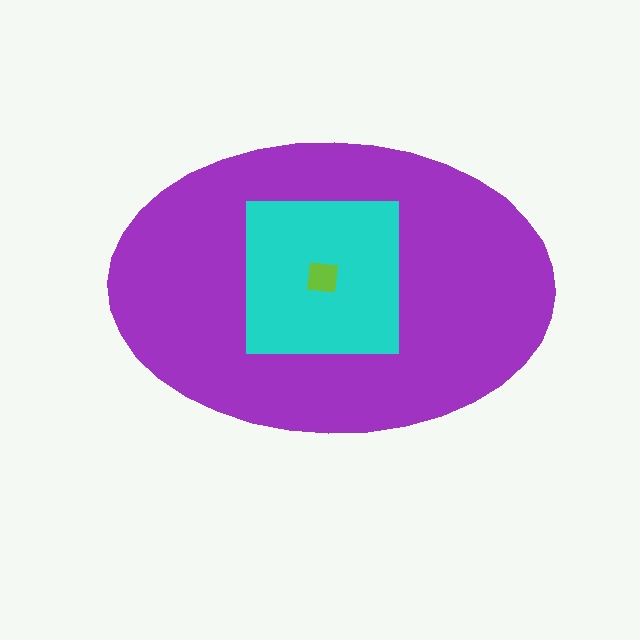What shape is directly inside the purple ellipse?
The cyan square.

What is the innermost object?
The lime square.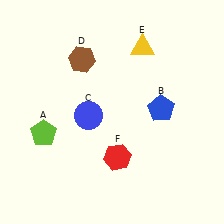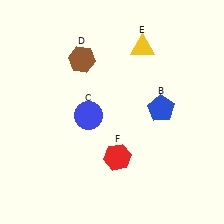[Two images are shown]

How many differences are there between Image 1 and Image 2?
There is 1 difference between the two images.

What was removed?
The lime pentagon (A) was removed in Image 2.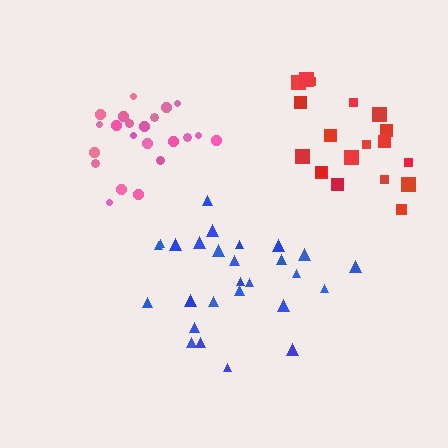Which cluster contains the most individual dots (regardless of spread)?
Blue (27).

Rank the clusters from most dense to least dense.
pink, red, blue.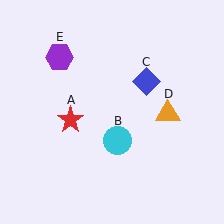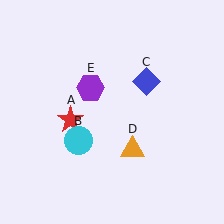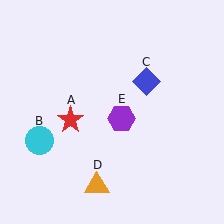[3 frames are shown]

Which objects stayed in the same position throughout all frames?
Red star (object A) and blue diamond (object C) remained stationary.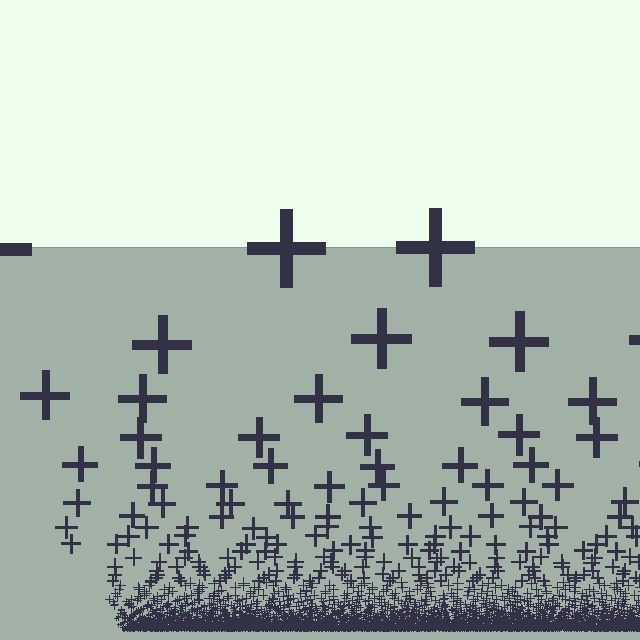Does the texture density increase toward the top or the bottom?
Density increases toward the bottom.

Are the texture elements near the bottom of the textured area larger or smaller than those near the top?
Smaller. The gradient is inverted — elements near the bottom are smaller and denser.